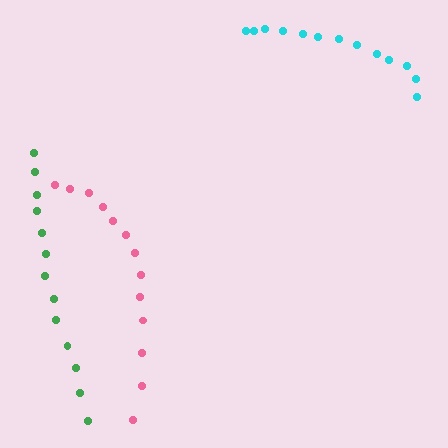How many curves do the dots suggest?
There are 3 distinct paths.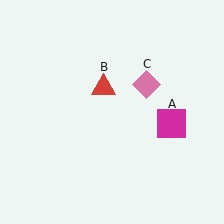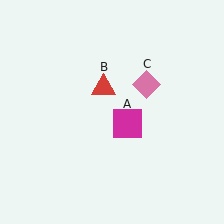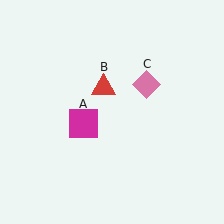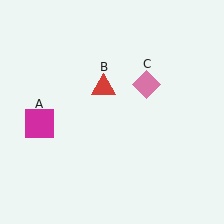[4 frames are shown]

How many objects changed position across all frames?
1 object changed position: magenta square (object A).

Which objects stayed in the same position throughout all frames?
Red triangle (object B) and pink diamond (object C) remained stationary.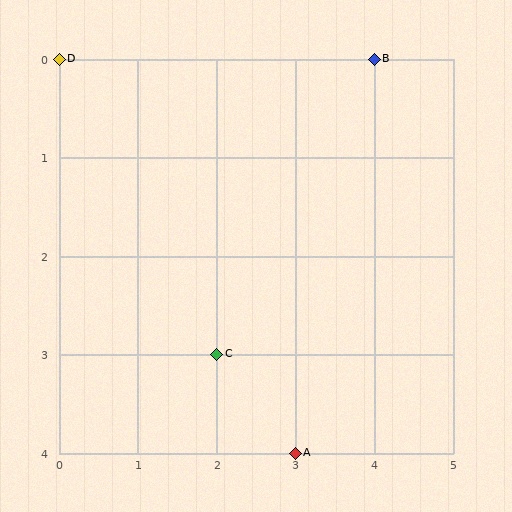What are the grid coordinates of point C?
Point C is at grid coordinates (2, 3).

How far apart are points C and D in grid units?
Points C and D are 2 columns and 3 rows apart (about 3.6 grid units diagonally).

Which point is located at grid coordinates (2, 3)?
Point C is at (2, 3).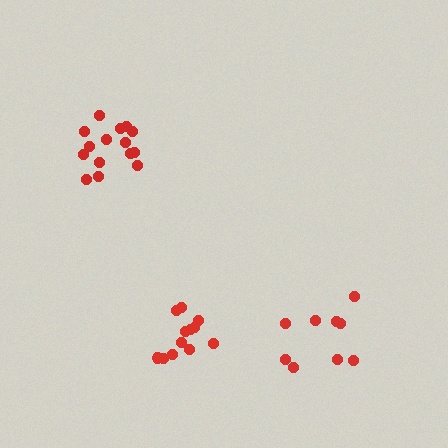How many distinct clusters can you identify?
There are 3 distinct clusters.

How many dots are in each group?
Group 1: 12 dots, Group 2: 15 dots, Group 3: 9 dots (36 total).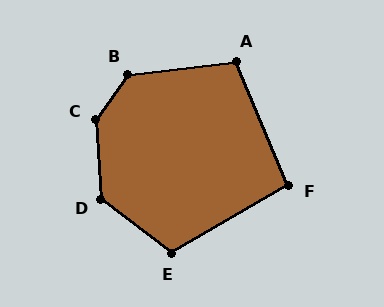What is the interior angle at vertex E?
Approximately 112 degrees (obtuse).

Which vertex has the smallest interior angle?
F, at approximately 97 degrees.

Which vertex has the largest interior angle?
C, at approximately 141 degrees.